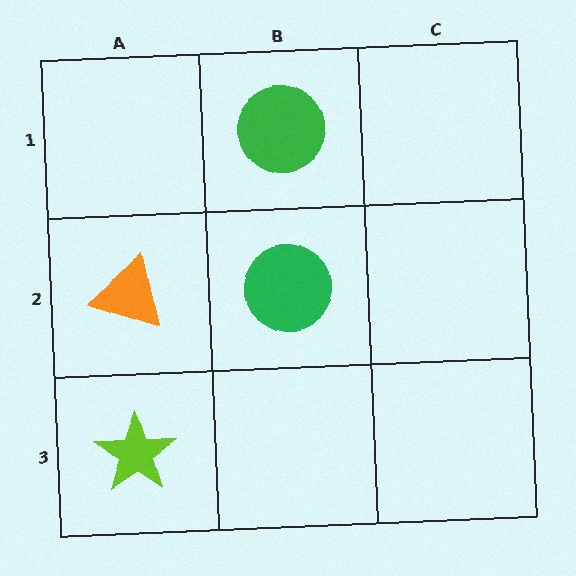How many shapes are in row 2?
2 shapes.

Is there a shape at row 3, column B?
No, that cell is empty.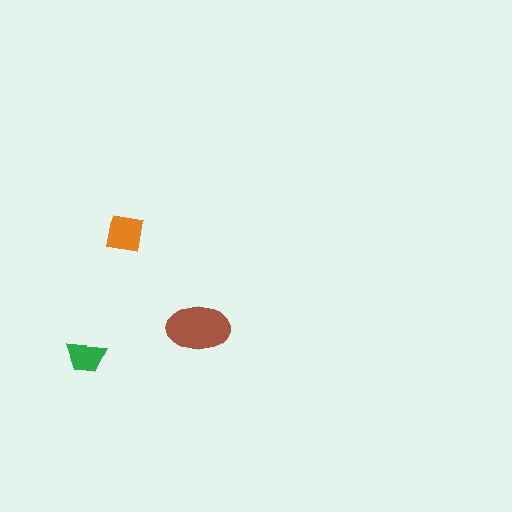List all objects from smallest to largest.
The green trapezoid, the orange square, the brown ellipse.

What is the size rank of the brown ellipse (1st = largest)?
1st.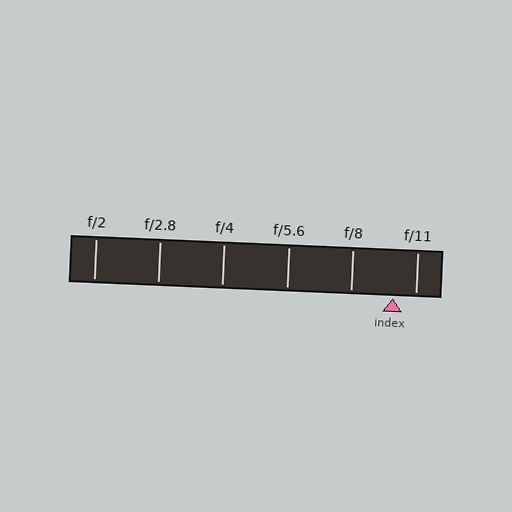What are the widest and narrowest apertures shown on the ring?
The widest aperture shown is f/2 and the narrowest is f/11.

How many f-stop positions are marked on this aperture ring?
There are 6 f-stop positions marked.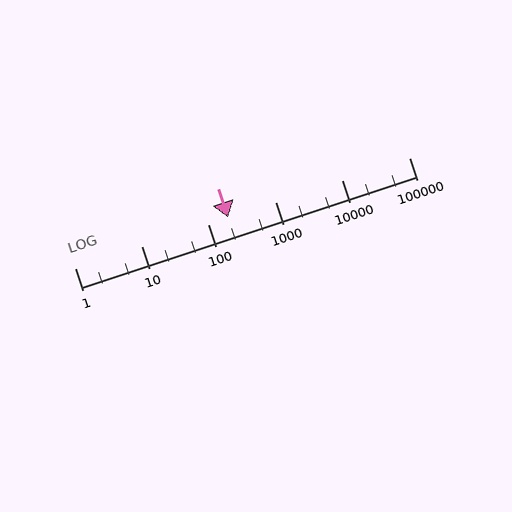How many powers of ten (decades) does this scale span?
The scale spans 5 decades, from 1 to 100000.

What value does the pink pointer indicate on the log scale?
The pointer indicates approximately 200.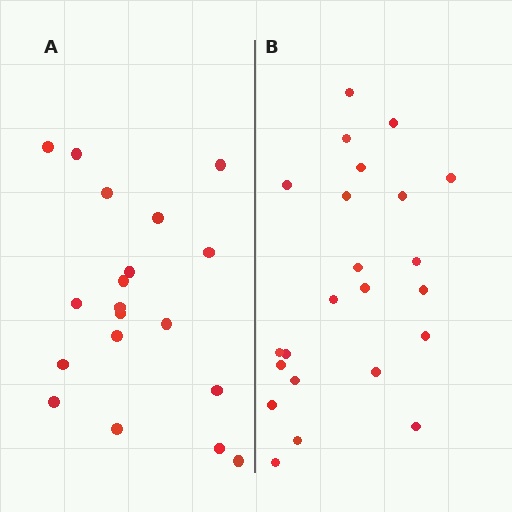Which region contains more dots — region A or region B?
Region B (the right region) has more dots.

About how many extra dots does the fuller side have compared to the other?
Region B has about 4 more dots than region A.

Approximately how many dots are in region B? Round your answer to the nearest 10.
About 20 dots. (The exact count is 23, which rounds to 20.)